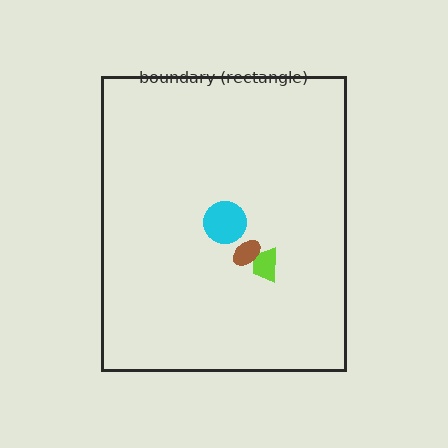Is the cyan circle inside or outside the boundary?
Inside.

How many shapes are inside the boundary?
3 inside, 0 outside.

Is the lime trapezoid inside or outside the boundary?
Inside.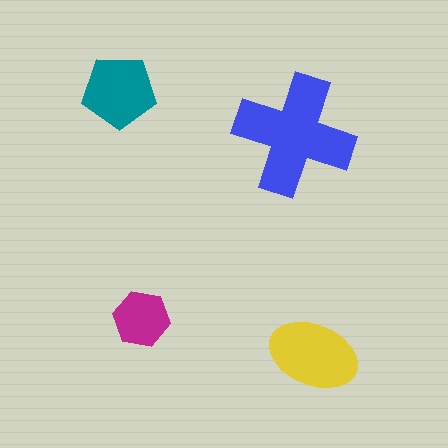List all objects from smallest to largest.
The magenta hexagon, the teal pentagon, the yellow ellipse, the blue cross.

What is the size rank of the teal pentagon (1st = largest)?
3rd.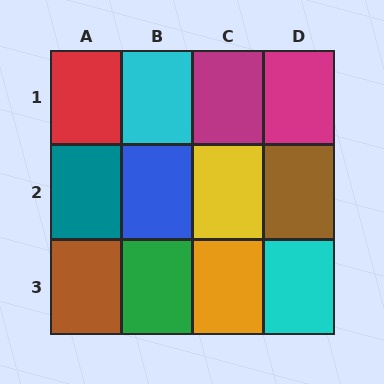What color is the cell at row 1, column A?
Red.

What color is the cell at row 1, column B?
Cyan.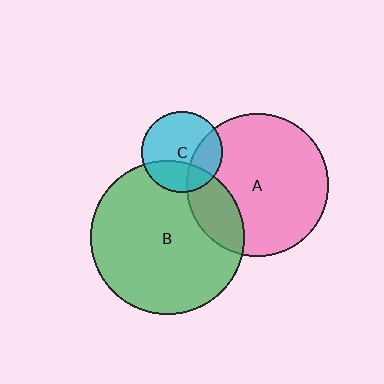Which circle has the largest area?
Circle B (green).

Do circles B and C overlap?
Yes.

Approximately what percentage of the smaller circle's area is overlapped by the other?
Approximately 30%.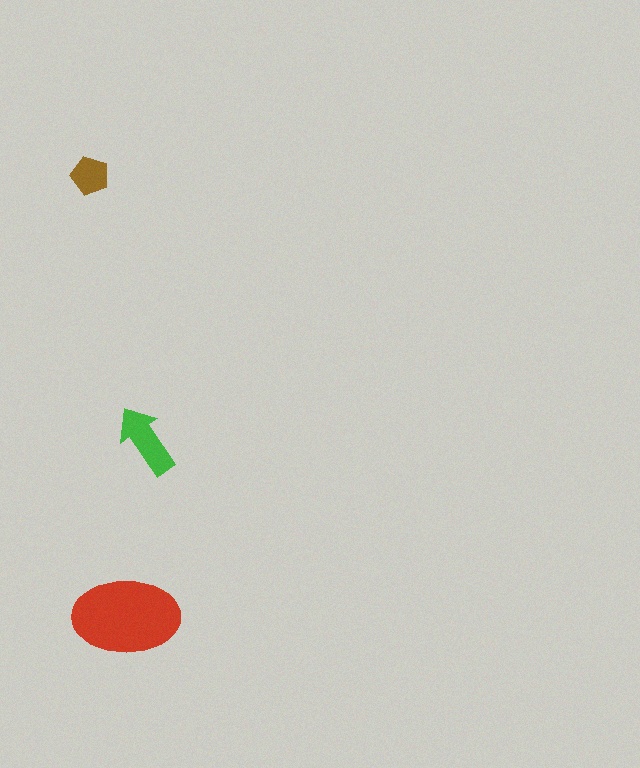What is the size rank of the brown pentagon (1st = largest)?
3rd.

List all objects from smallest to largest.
The brown pentagon, the green arrow, the red ellipse.